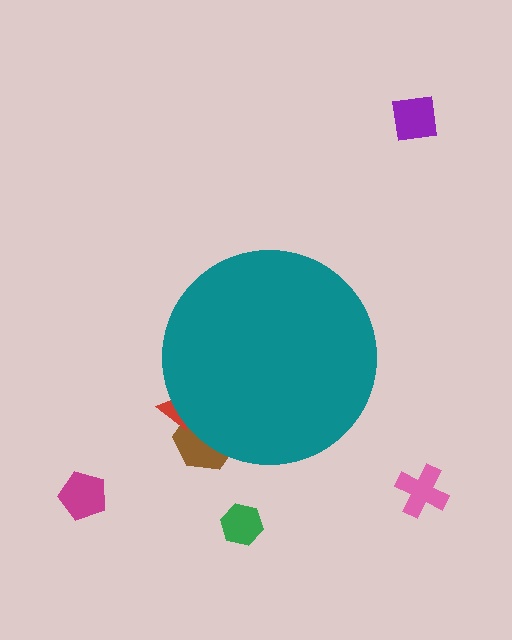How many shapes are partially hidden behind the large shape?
2 shapes are partially hidden.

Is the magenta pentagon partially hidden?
No, the magenta pentagon is fully visible.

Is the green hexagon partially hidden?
No, the green hexagon is fully visible.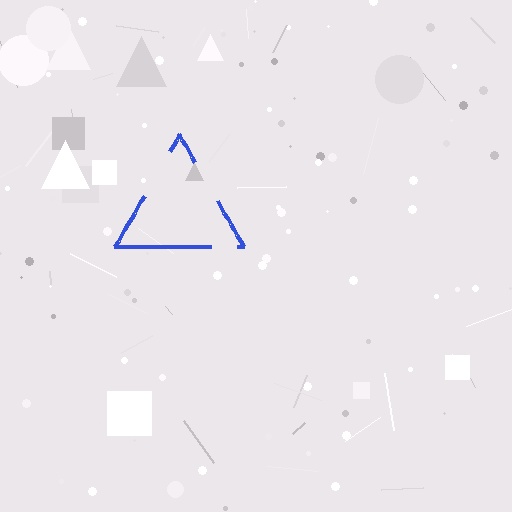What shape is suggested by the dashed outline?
The dashed outline suggests a triangle.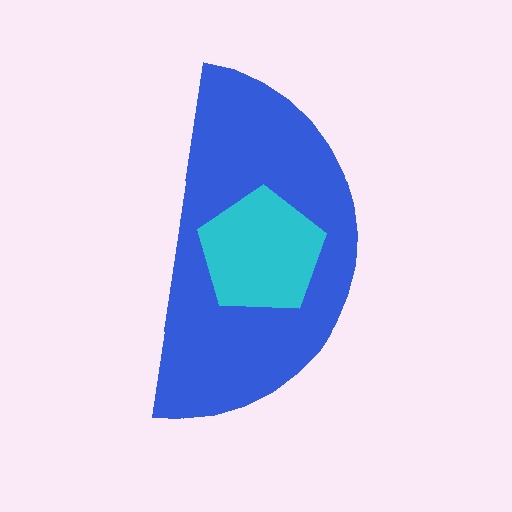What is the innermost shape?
The cyan pentagon.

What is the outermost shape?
The blue semicircle.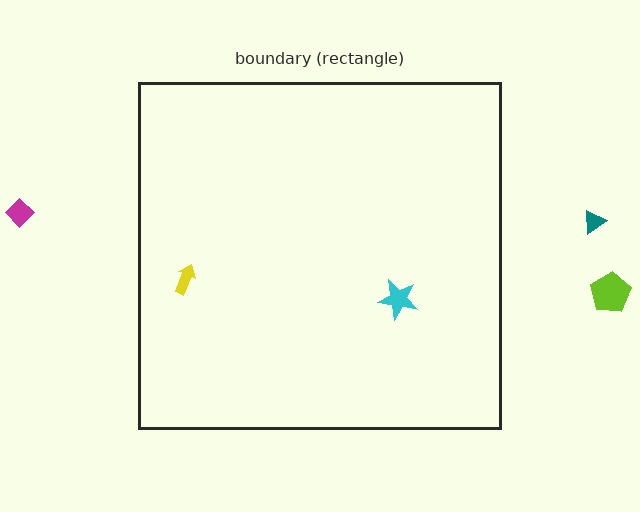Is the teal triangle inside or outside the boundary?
Outside.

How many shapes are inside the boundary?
2 inside, 3 outside.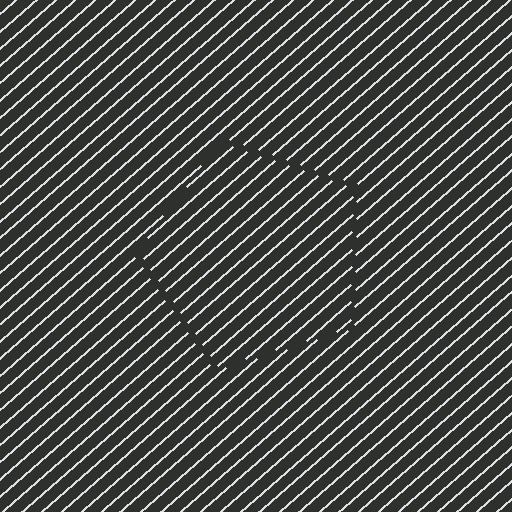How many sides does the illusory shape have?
5 sides — the line-ends trace a pentagon.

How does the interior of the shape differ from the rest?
The interior of the shape contains the same grating, shifted by half a period — the contour is defined by the phase discontinuity where line-ends from the inner and outer gratings abut.